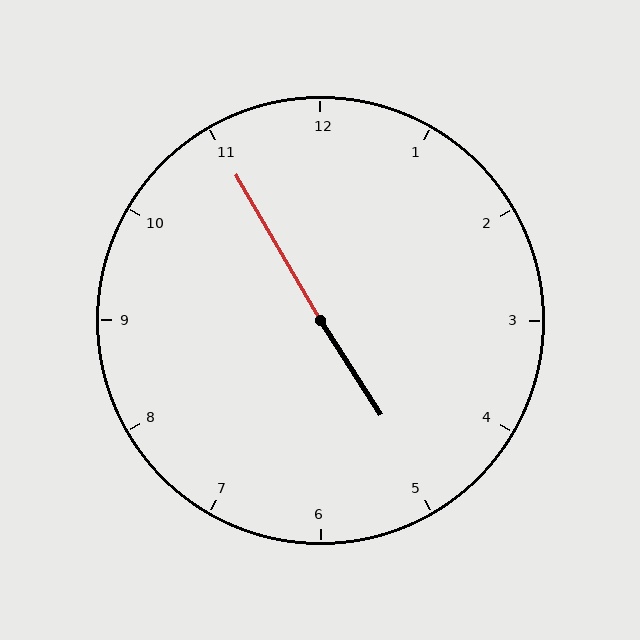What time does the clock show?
4:55.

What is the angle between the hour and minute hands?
Approximately 178 degrees.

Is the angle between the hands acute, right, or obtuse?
It is obtuse.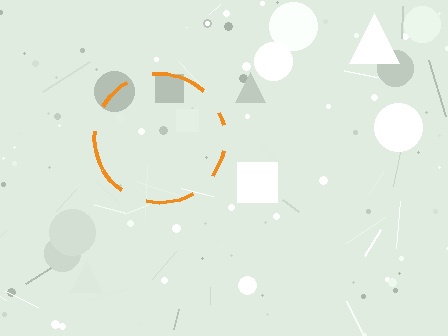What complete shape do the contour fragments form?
The contour fragments form a circle.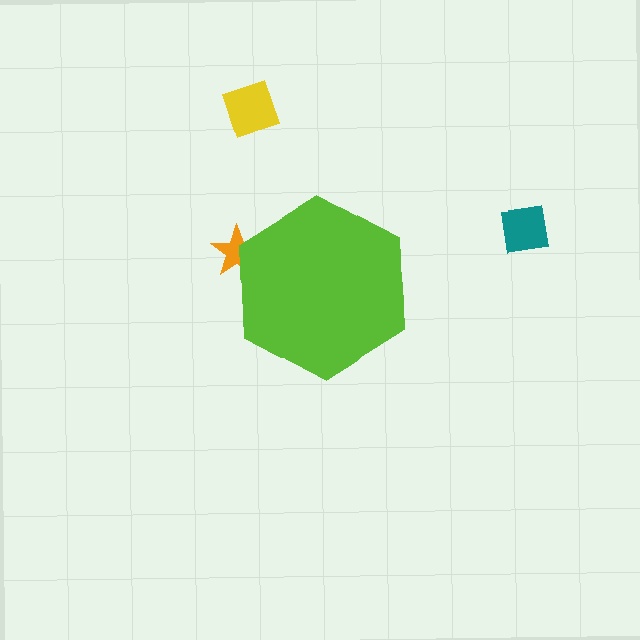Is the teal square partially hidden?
No, the teal square is fully visible.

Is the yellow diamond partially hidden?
No, the yellow diamond is fully visible.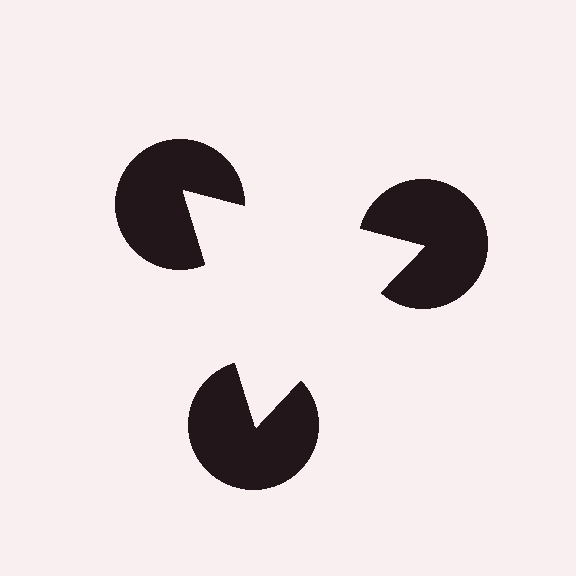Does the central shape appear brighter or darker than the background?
It typically appears slightly brighter than the background, even though no actual brightness change is drawn.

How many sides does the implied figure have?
3 sides.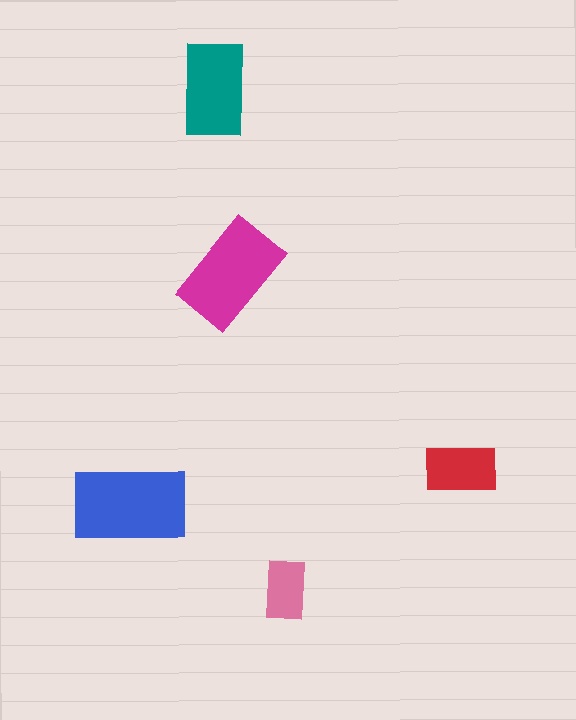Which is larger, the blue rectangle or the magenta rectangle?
The blue one.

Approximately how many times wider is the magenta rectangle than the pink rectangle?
About 2 times wider.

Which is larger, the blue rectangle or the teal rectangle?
The blue one.